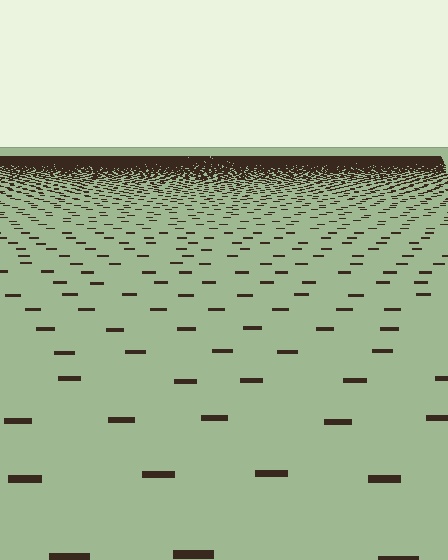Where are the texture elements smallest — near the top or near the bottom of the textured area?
Near the top.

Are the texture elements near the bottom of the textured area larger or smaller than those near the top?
Larger. Near the bottom, elements are closer to the viewer and appear at a bigger on-screen size.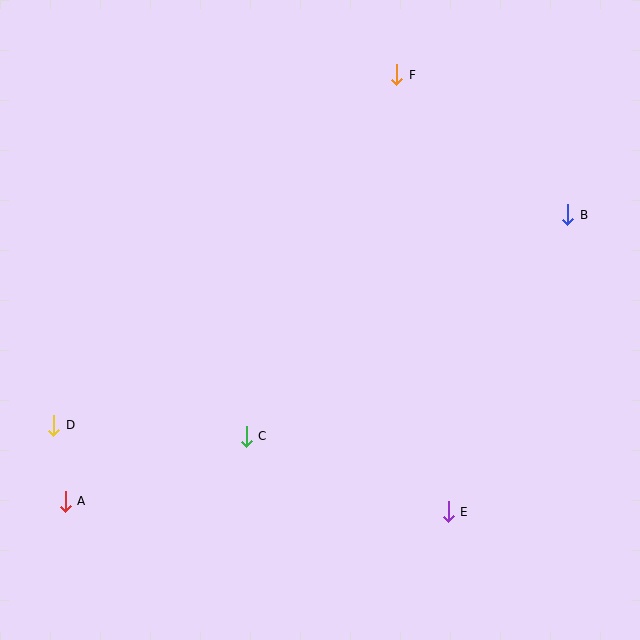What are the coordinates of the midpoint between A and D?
The midpoint between A and D is at (60, 463).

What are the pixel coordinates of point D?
Point D is at (54, 425).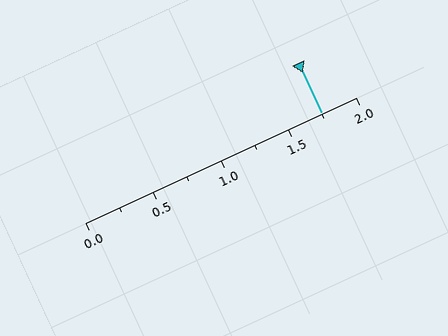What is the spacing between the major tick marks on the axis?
The major ticks are spaced 0.5 apart.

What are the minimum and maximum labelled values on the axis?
The axis runs from 0.0 to 2.0.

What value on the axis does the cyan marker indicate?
The marker indicates approximately 1.75.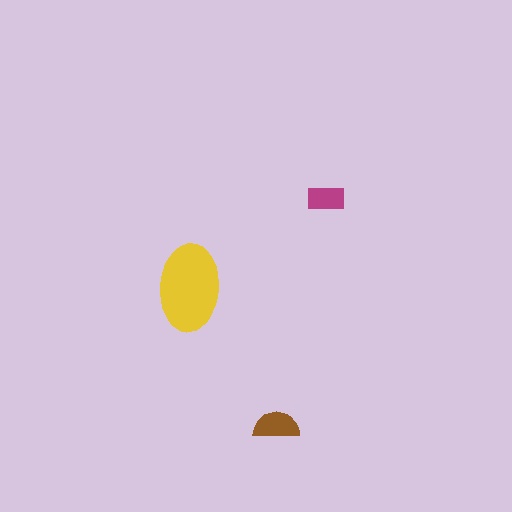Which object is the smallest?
The magenta rectangle.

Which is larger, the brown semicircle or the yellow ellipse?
The yellow ellipse.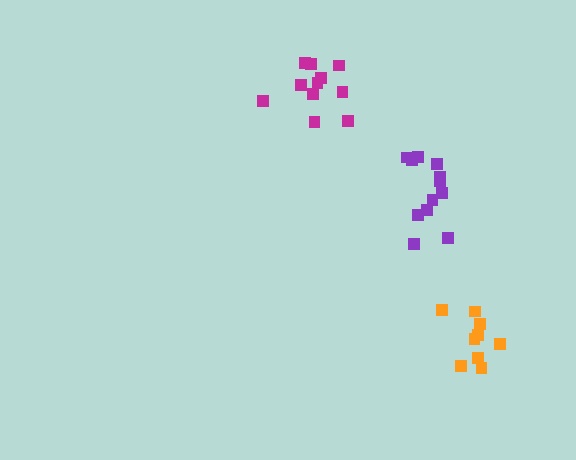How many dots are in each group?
Group 1: 12 dots, Group 2: 11 dots, Group 3: 9 dots (32 total).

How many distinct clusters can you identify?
There are 3 distinct clusters.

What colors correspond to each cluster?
The clusters are colored: purple, magenta, orange.